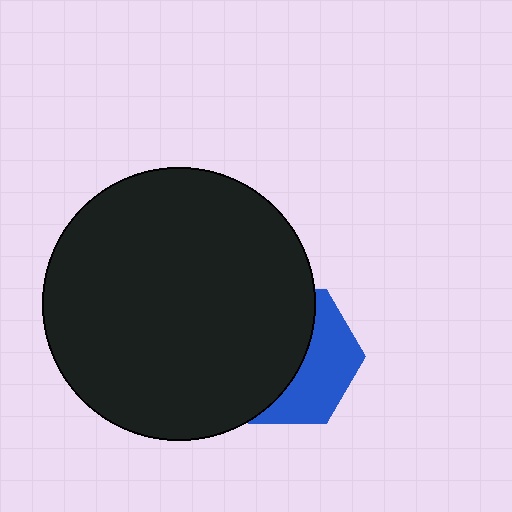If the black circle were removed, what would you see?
You would see the complete blue hexagon.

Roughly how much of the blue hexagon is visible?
A small part of it is visible (roughly 41%).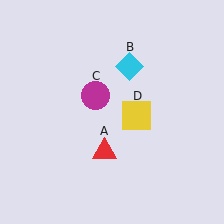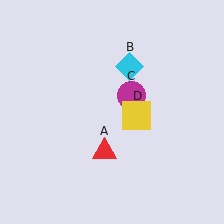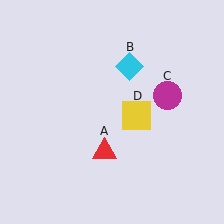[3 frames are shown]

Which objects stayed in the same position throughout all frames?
Red triangle (object A) and cyan diamond (object B) and yellow square (object D) remained stationary.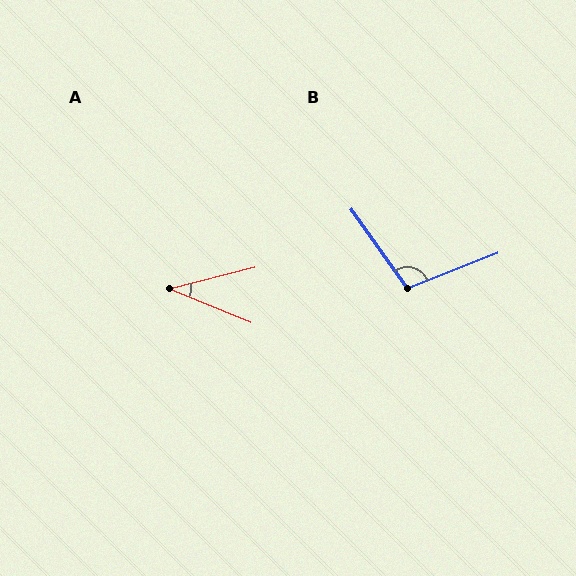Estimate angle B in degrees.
Approximately 103 degrees.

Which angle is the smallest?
A, at approximately 36 degrees.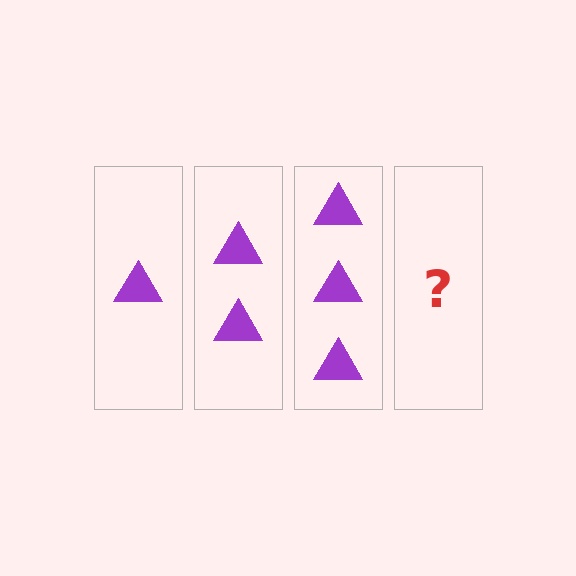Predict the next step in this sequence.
The next step is 4 triangles.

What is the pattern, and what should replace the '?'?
The pattern is that each step adds one more triangle. The '?' should be 4 triangles.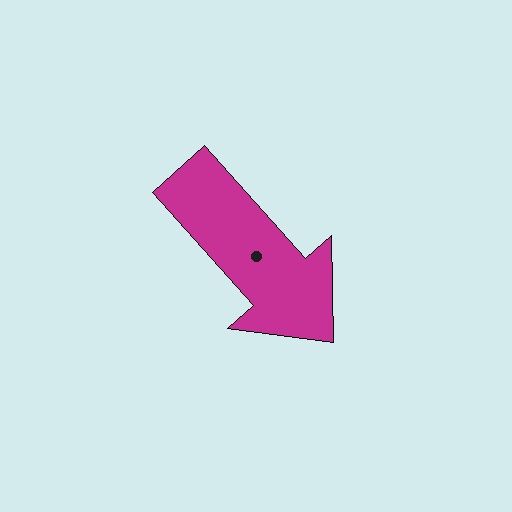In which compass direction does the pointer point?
Southeast.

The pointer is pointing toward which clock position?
Roughly 5 o'clock.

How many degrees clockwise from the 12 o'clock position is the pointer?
Approximately 138 degrees.